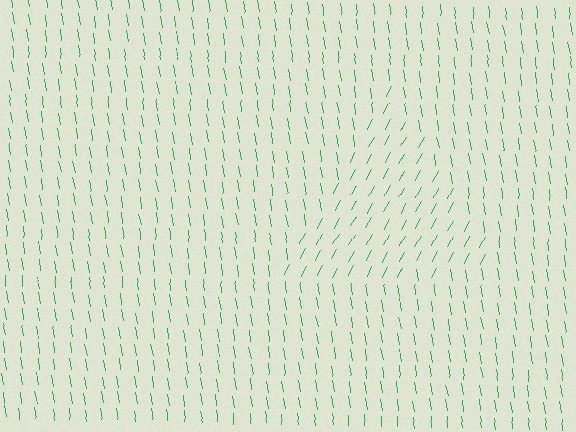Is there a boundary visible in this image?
Yes, there is a texture boundary formed by a change in line orientation.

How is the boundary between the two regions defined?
The boundary is defined purely by a change in line orientation (approximately 37 degrees difference). All lines are the same color and thickness.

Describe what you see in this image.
The image is filled with small green line segments. A triangle region in the image has lines oriented differently from the surrounding lines, creating a visible texture boundary.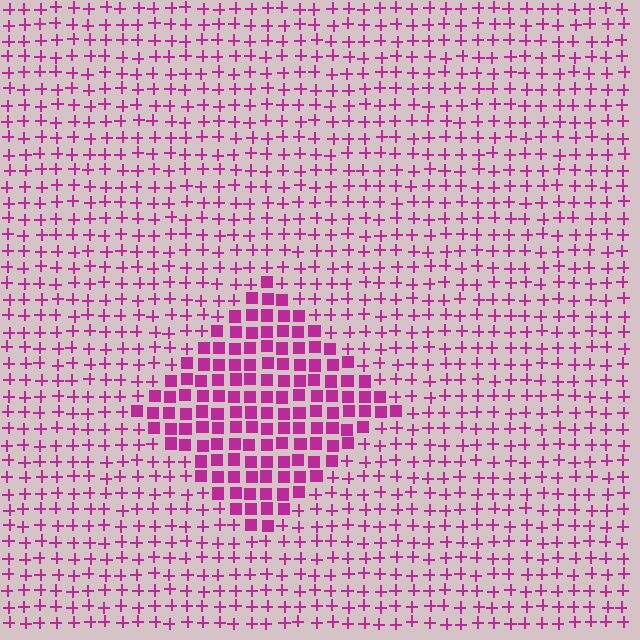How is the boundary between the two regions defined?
The boundary is defined by a change in element shape: squares inside vs. plus signs outside. All elements share the same color and spacing.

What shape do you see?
I see a diamond.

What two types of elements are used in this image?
The image uses squares inside the diamond region and plus signs outside it.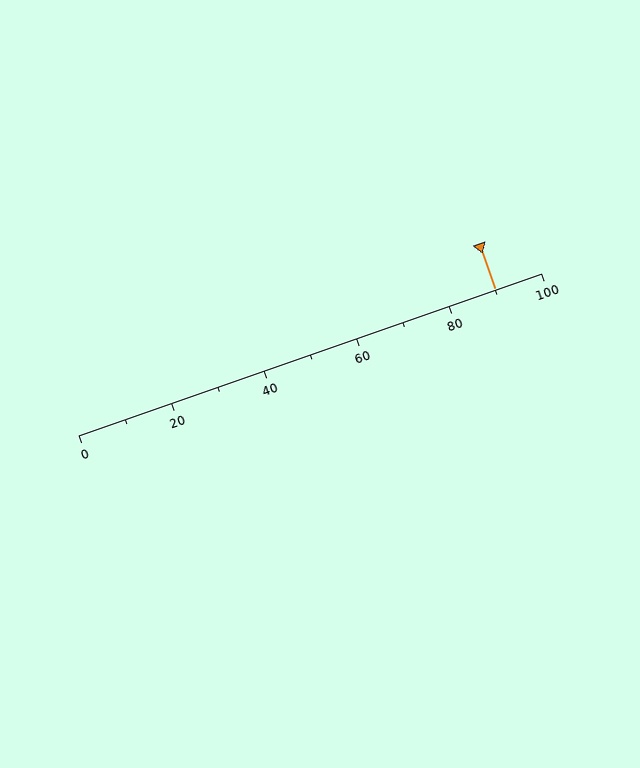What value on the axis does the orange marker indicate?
The marker indicates approximately 90.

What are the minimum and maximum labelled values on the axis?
The axis runs from 0 to 100.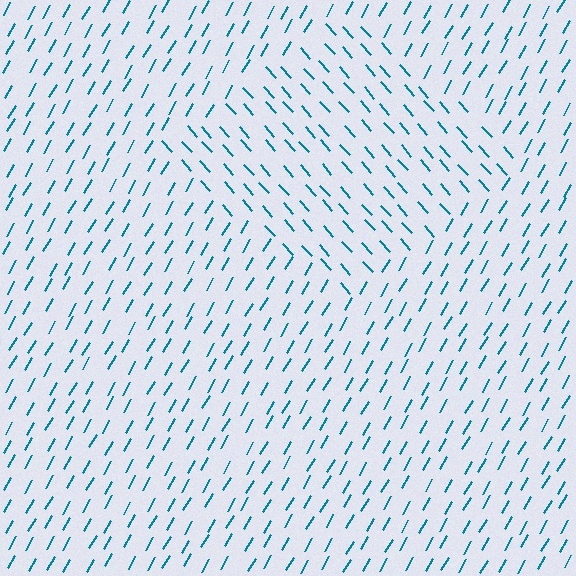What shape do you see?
I see a diamond.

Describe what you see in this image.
The image is filled with small teal line segments. A diamond region in the image has lines oriented differently from the surrounding lines, creating a visible texture boundary.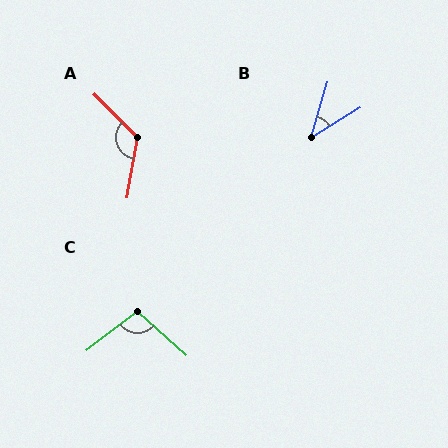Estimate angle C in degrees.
Approximately 101 degrees.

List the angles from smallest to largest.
B (42°), C (101°), A (126°).